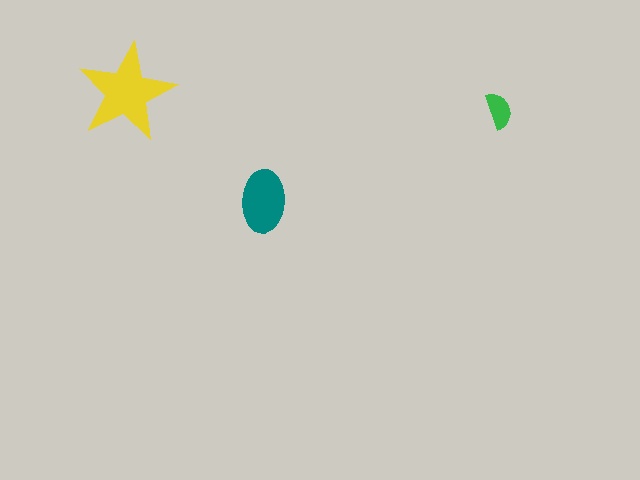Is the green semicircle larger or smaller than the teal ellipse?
Smaller.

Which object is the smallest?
The green semicircle.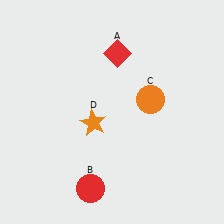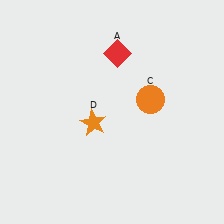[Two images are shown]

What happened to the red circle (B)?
The red circle (B) was removed in Image 2. It was in the bottom-left area of Image 1.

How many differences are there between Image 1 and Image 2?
There is 1 difference between the two images.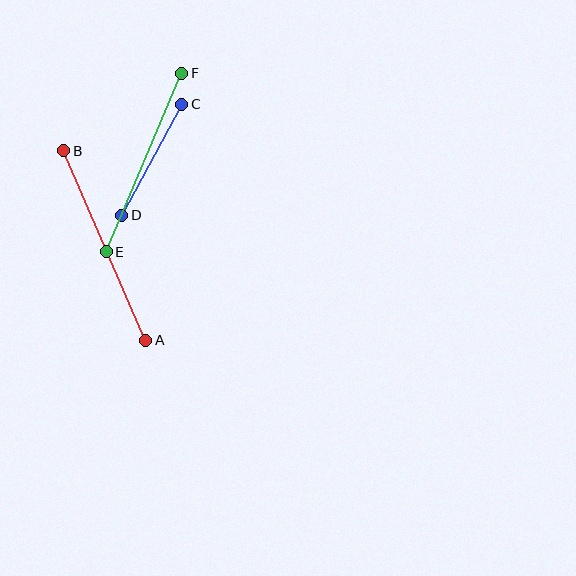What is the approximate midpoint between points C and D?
The midpoint is at approximately (152, 160) pixels.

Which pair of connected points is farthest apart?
Points A and B are farthest apart.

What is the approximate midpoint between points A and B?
The midpoint is at approximately (105, 245) pixels.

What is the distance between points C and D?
The distance is approximately 126 pixels.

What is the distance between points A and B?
The distance is approximately 206 pixels.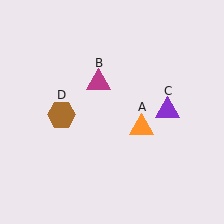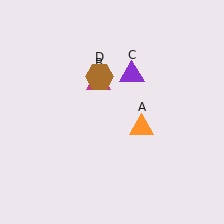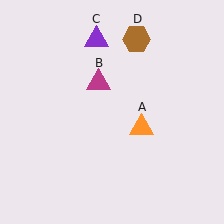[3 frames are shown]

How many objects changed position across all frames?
2 objects changed position: purple triangle (object C), brown hexagon (object D).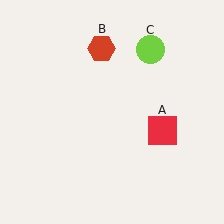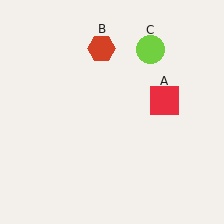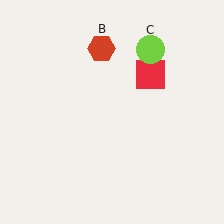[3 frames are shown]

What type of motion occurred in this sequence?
The red square (object A) rotated counterclockwise around the center of the scene.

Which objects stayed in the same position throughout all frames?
Red hexagon (object B) and lime circle (object C) remained stationary.